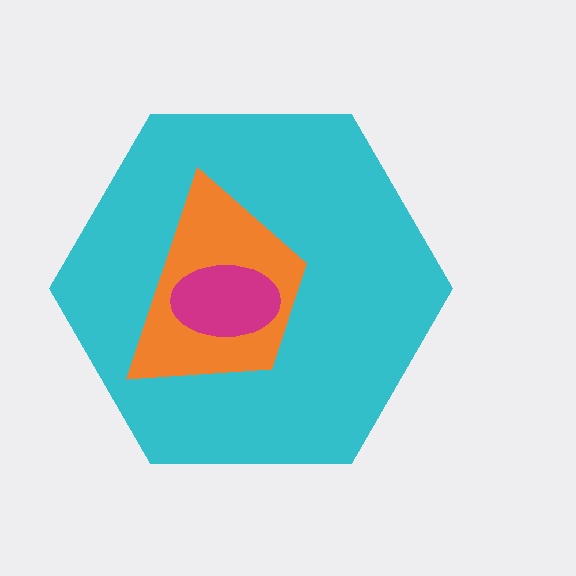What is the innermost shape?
The magenta ellipse.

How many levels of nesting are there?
3.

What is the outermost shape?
The cyan hexagon.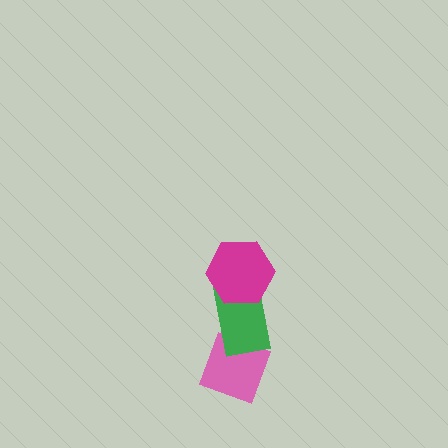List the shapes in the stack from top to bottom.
From top to bottom: the magenta hexagon, the green rectangle, the pink diamond.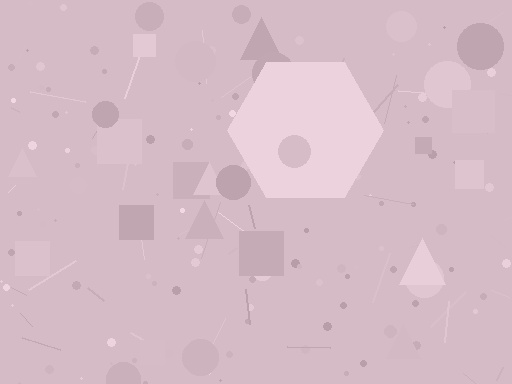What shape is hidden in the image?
A hexagon is hidden in the image.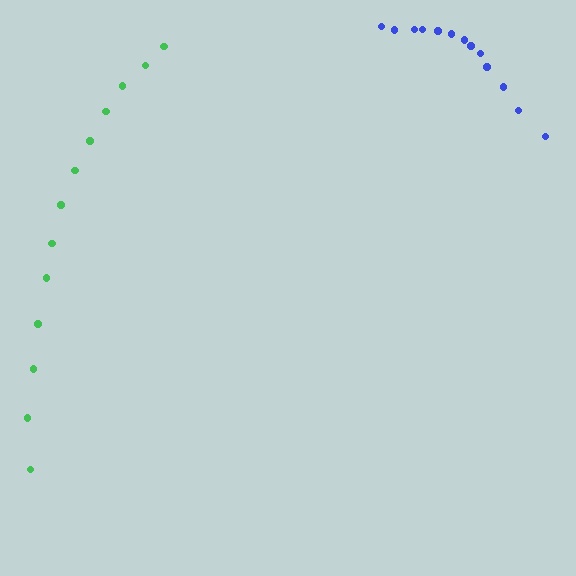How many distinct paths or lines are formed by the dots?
There are 2 distinct paths.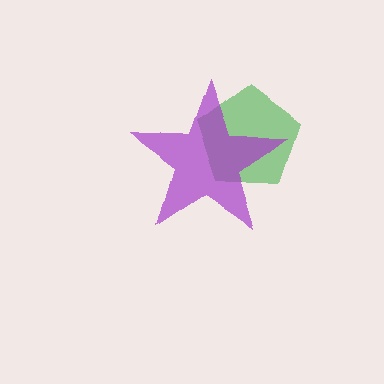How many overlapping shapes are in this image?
There are 2 overlapping shapes in the image.